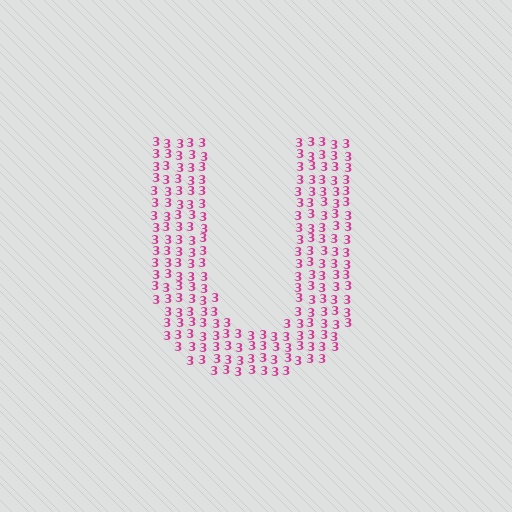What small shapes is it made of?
It is made of small digit 3's.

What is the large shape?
The large shape is the letter U.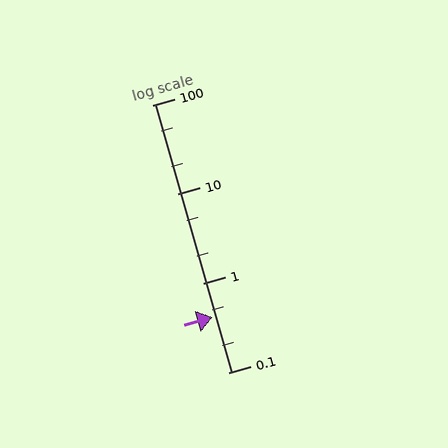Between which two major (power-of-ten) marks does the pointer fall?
The pointer is between 0.1 and 1.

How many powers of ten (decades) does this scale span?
The scale spans 3 decades, from 0.1 to 100.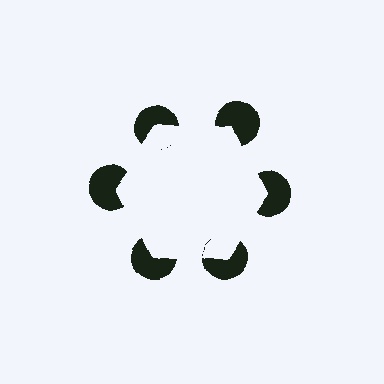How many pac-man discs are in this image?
There are 6 — one at each vertex of the illusory hexagon.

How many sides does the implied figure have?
6 sides.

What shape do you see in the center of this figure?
An illusory hexagon — its edges are inferred from the aligned wedge cuts in the pac-man discs, not physically drawn.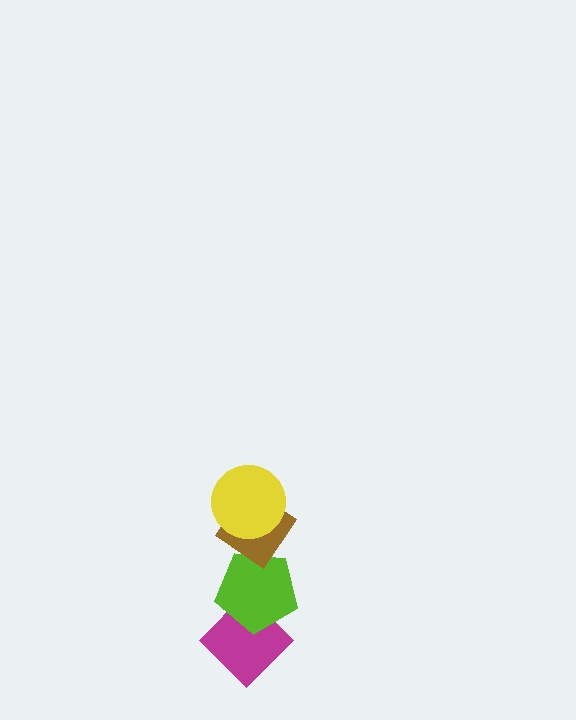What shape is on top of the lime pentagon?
The brown diamond is on top of the lime pentagon.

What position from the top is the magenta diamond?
The magenta diamond is 4th from the top.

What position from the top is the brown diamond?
The brown diamond is 2nd from the top.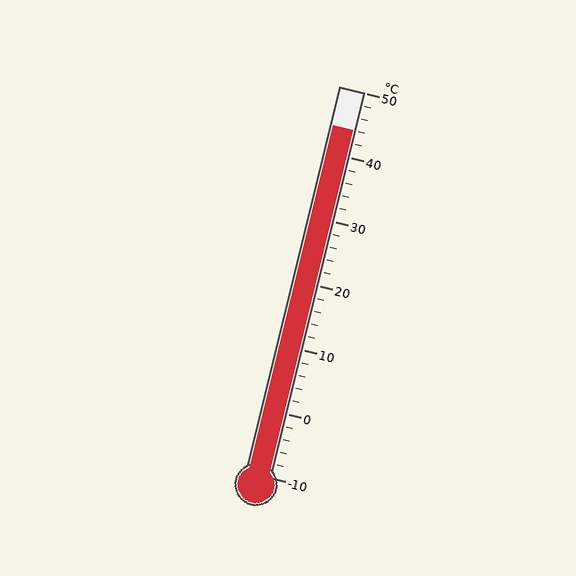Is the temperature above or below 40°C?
The temperature is above 40°C.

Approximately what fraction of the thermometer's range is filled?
The thermometer is filled to approximately 90% of its range.